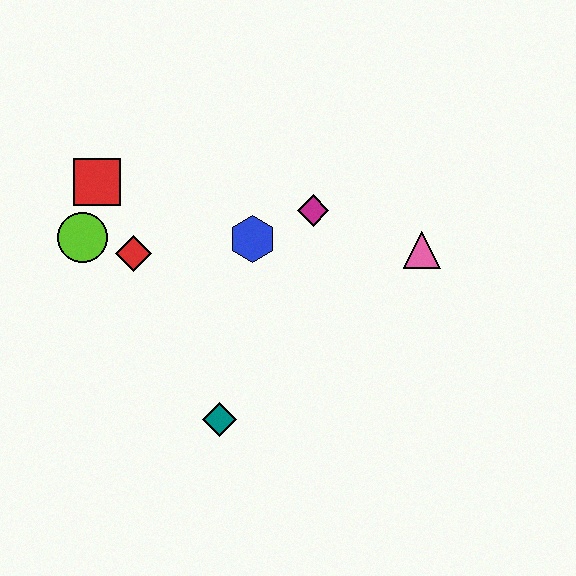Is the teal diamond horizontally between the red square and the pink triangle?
Yes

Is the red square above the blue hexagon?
Yes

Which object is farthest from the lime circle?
The pink triangle is farthest from the lime circle.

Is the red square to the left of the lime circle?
No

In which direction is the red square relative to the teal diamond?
The red square is above the teal diamond.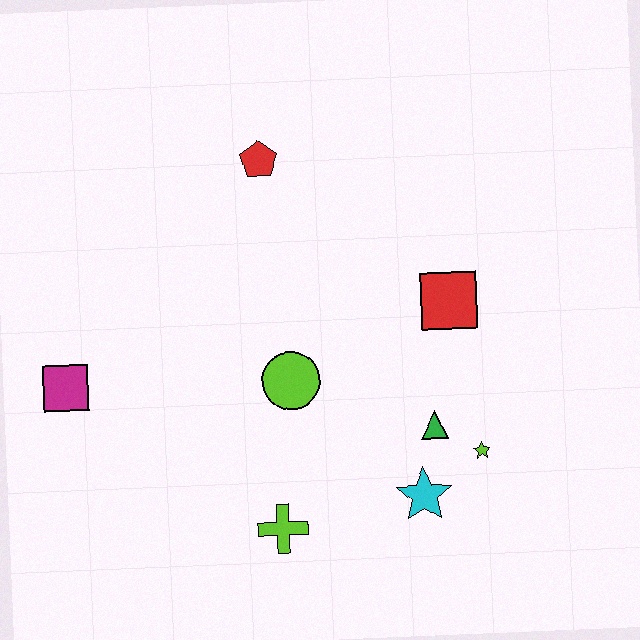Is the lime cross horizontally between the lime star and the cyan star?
No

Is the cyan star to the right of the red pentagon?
Yes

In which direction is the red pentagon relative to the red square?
The red pentagon is to the left of the red square.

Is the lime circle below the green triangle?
No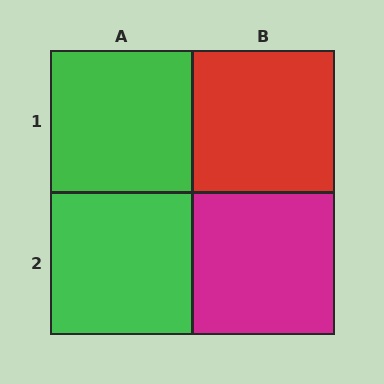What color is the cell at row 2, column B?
Magenta.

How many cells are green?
2 cells are green.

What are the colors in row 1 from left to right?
Green, red.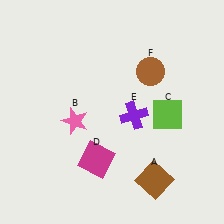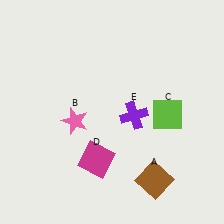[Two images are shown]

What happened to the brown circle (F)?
The brown circle (F) was removed in Image 2. It was in the top-right area of Image 1.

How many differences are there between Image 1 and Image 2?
There is 1 difference between the two images.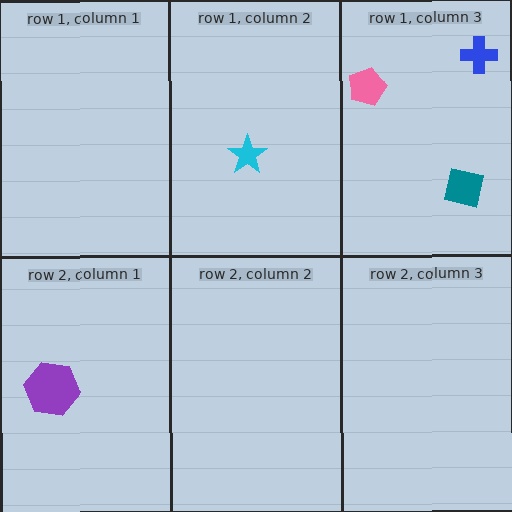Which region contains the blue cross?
The row 1, column 3 region.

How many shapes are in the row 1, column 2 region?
1.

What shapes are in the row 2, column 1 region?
The purple hexagon.